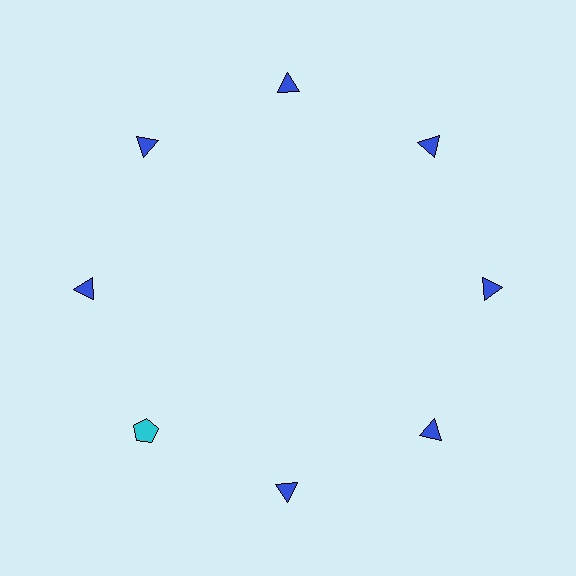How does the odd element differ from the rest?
It differs in both color (cyan instead of blue) and shape (pentagon instead of triangle).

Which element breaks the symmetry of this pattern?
The cyan pentagon at roughly the 8 o'clock position breaks the symmetry. All other shapes are blue triangles.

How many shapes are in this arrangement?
There are 8 shapes arranged in a ring pattern.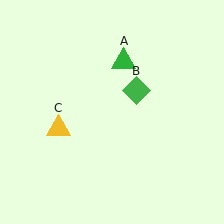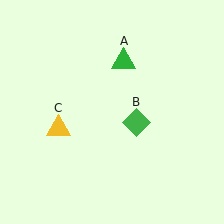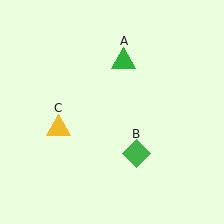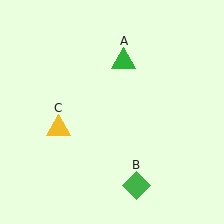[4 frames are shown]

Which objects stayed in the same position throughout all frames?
Green triangle (object A) and yellow triangle (object C) remained stationary.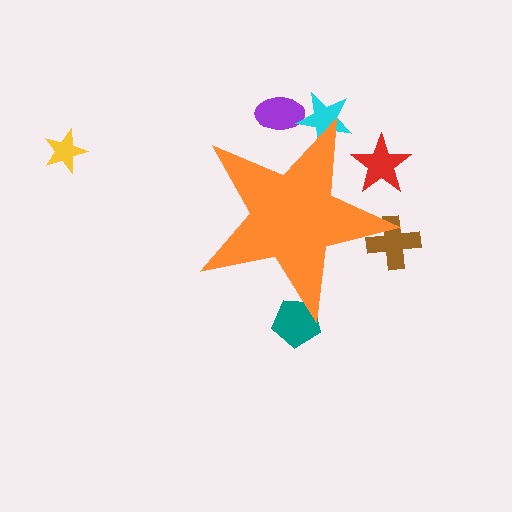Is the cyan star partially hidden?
Yes, the cyan star is partially hidden behind the orange star.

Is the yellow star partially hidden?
No, the yellow star is fully visible.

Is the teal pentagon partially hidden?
Yes, the teal pentagon is partially hidden behind the orange star.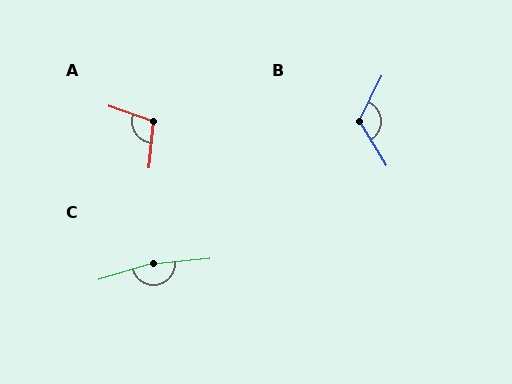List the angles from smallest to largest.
A (104°), B (121°), C (169°).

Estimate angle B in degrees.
Approximately 121 degrees.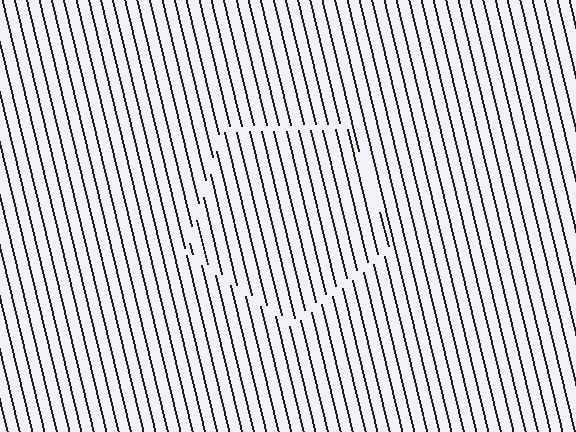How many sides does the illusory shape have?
5 sides — the line-ends trace a pentagon.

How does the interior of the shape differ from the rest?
The interior of the shape contains the same grating, shifted by half a period — the contour is defined by the phase discontinuity where line-ends from the inner and outer gratings abut.